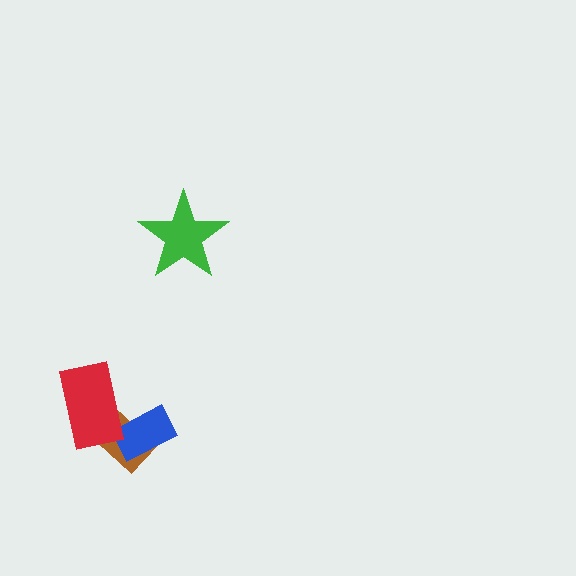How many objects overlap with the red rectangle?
2 objects overlap with the red rectangle.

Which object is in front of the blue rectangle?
The red rectangle is in front of the blue rectangle.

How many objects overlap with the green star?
0 objects overlap with the green star.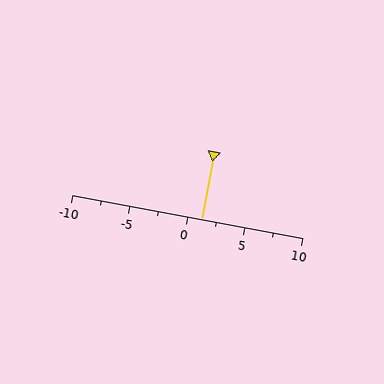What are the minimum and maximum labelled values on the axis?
The axis runs from -10 to 10.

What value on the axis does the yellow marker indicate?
The marker indicates approximately 1.2.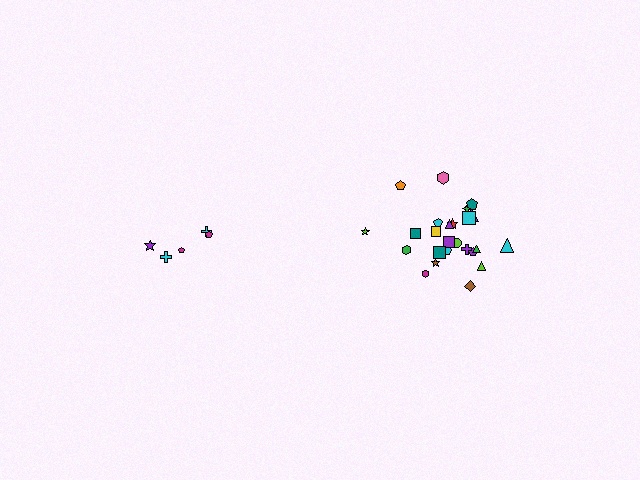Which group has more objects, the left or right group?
The right group.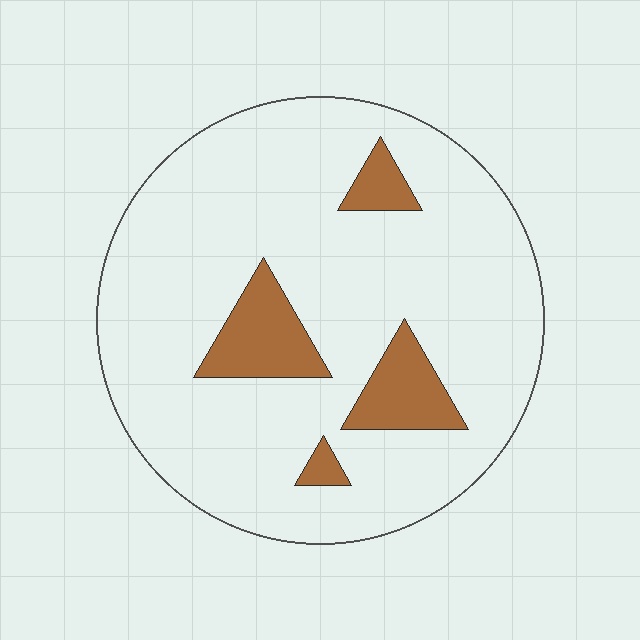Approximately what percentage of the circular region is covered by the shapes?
Approximately 15%.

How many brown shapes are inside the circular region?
4.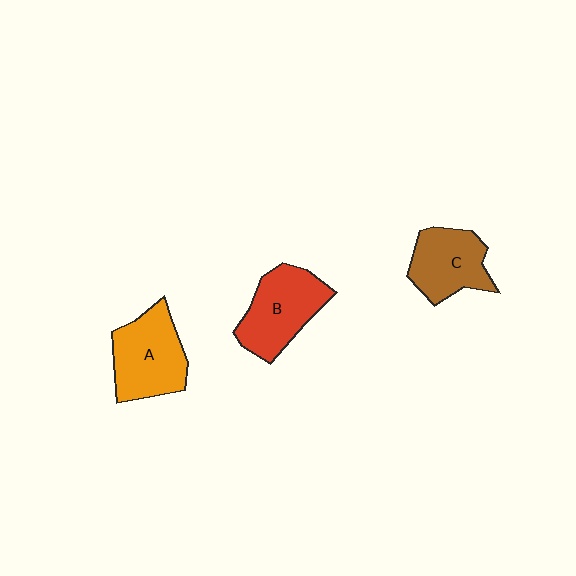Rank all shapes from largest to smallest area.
From largest to smallest: A (orange), B (red), C (brown).